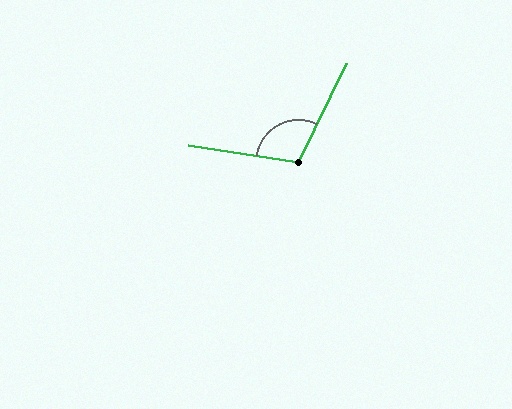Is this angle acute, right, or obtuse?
It is obtuse.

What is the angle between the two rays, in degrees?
Approximately 107 degrees.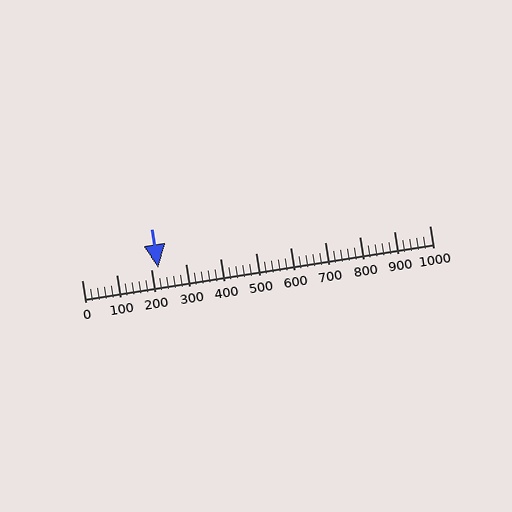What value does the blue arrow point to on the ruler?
The blue arrow points to approximately 220.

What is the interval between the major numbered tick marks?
The major tick marks are spaced 100 units apart.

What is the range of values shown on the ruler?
The ruler shows values from 0 to 1000.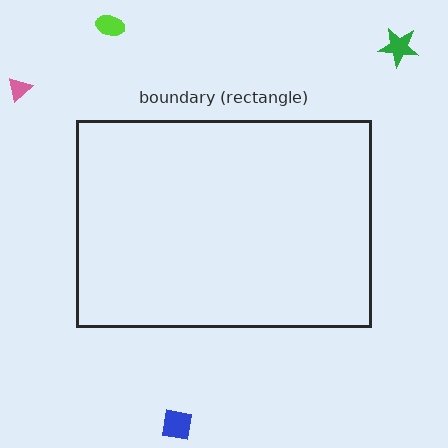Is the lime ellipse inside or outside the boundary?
Outside.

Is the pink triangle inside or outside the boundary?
Outside.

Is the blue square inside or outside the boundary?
Outside.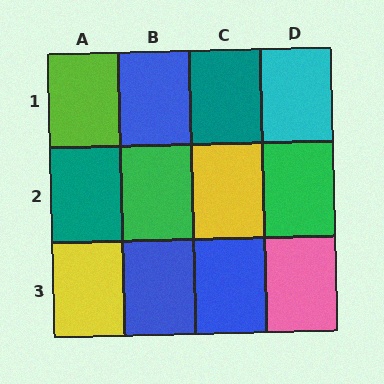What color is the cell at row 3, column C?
Blue.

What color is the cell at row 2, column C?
Yellow.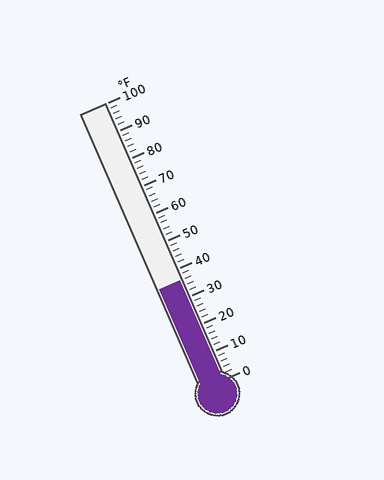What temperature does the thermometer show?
The thermometer shows approximately 36°F.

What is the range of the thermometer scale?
The thermometer scale ranges from 0°F to 100°F.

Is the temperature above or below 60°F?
The temperature is below 60°F.